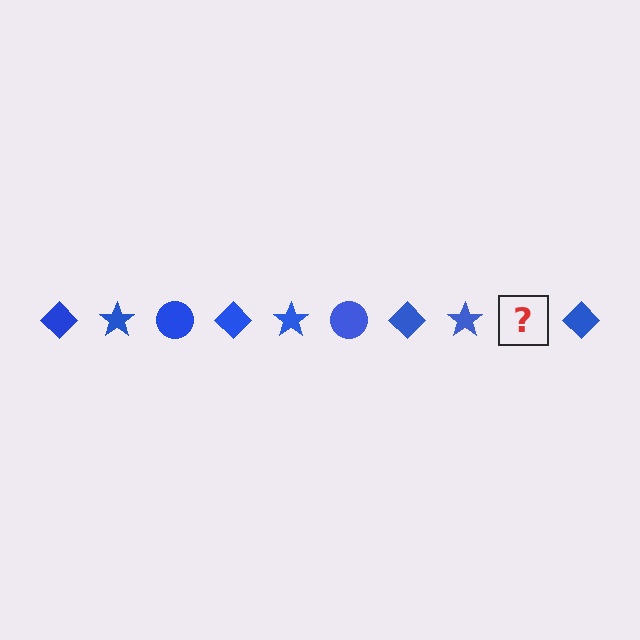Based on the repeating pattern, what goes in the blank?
The blank should be a blue circle.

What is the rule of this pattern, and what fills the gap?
The rule is that the pattern cycles through diamond, star, circle shapes in blue. The gap should be filled with a blue circle.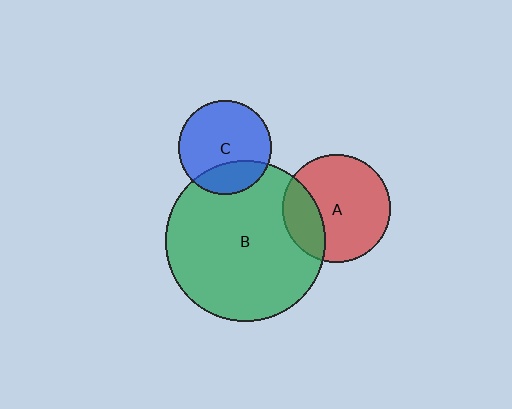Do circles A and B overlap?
Yes.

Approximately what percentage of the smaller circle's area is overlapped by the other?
Approximately 25%.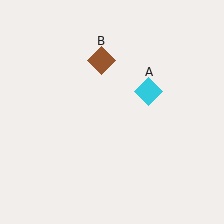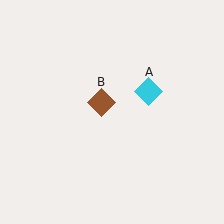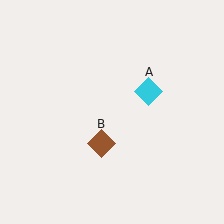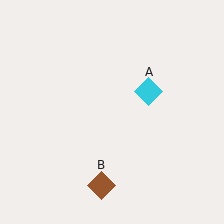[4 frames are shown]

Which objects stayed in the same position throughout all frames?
Cyan diamond (object A) remained stationary.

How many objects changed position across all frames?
1 object changed position: brown diamond (object B).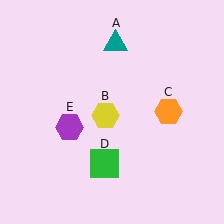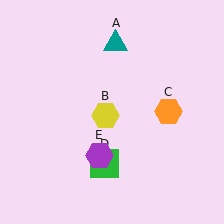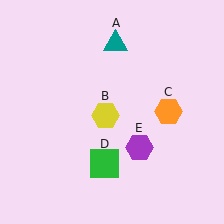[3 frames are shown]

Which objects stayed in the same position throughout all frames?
Teal triangle (object A) and yellow hexagon (object B) and orange hexagon (object C) and green square (object D) remained stationary.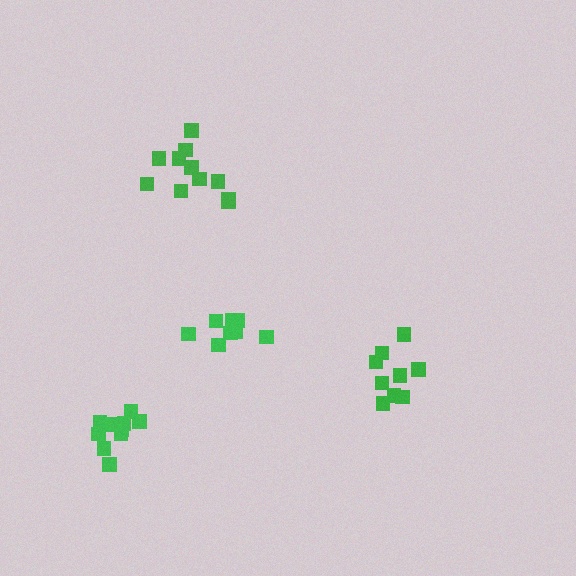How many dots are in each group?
Group 1: 11 dots, Group 2: 10 dots, Group 3: 8 dots, Group 4: 9 dots (38 total).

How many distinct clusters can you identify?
There are 4 distinct clusters.